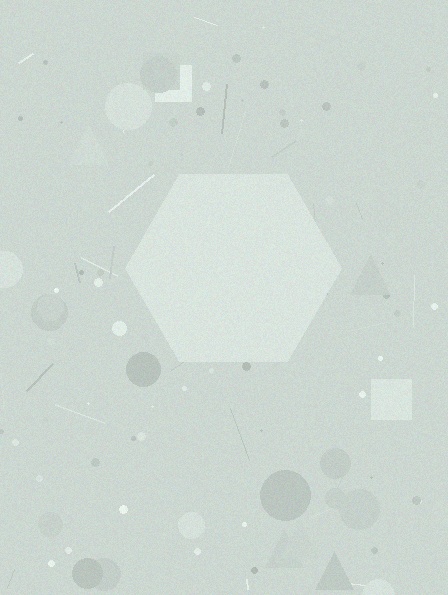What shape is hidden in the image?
A hexagon is hidden in the image.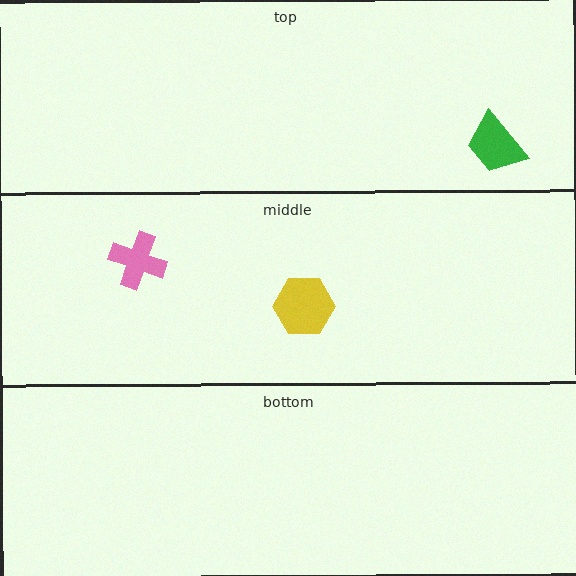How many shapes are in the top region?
1.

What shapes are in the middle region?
The pink cross, the yellow hexagon.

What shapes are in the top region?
The green trapezoid.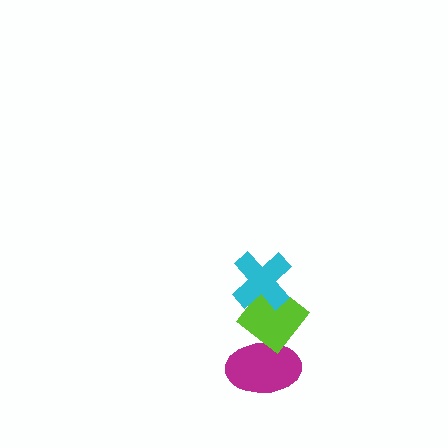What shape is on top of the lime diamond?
The cyan cross is on top of the lime diamond.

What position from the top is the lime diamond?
The lime diamond is 2nd from the top.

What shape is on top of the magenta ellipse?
The lime diamond is on top of the magenta ellipse.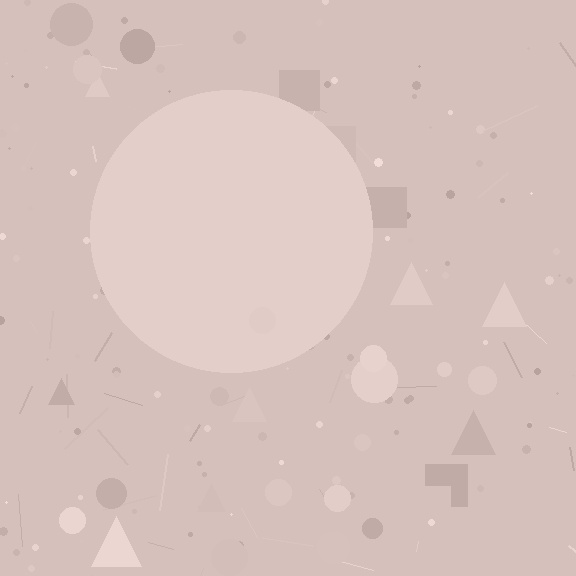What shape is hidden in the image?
A circle is hidden in the image.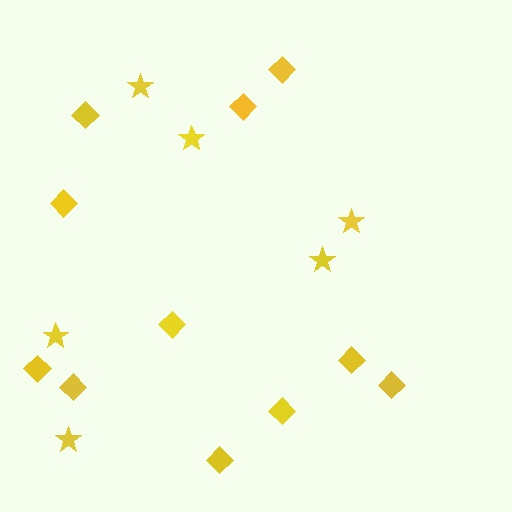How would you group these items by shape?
There are 2 groups: one group of diamonds (11) and one group of stars (6).